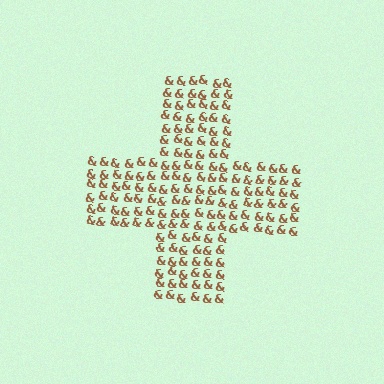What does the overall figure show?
The overall figure shows a cross.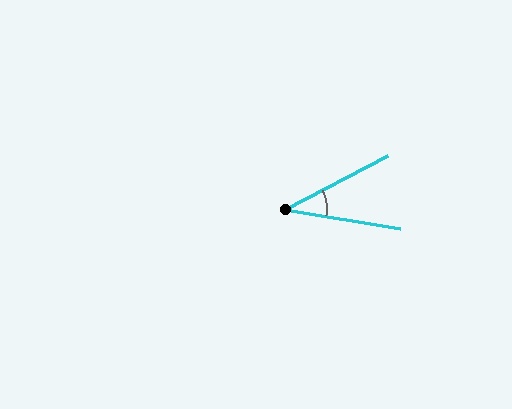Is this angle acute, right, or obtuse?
It is acute.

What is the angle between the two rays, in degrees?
Approximately 37 degrees.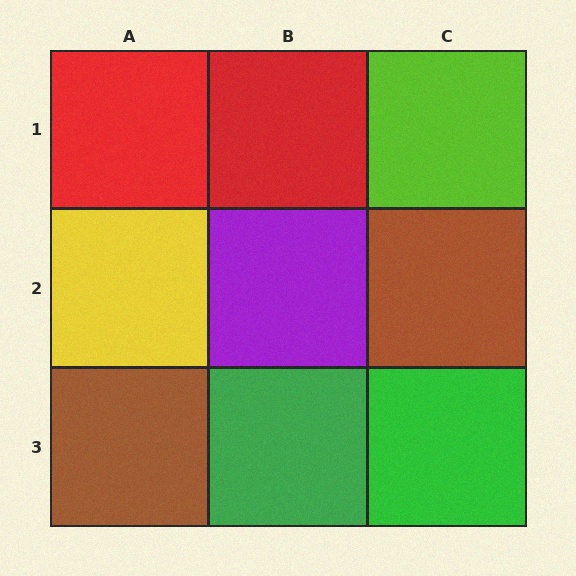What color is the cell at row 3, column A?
Brown.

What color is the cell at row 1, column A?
Red.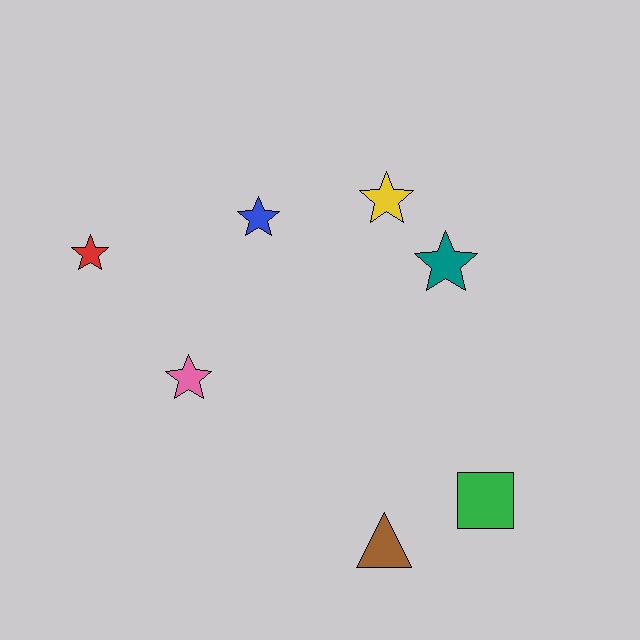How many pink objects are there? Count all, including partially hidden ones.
There is 1 pink object.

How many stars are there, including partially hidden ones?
There are 5 stars.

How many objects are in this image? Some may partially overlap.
There are 7 objects.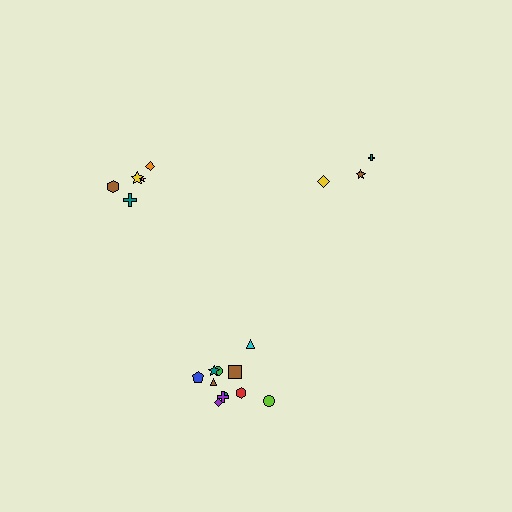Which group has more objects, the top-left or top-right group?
The top-left group.